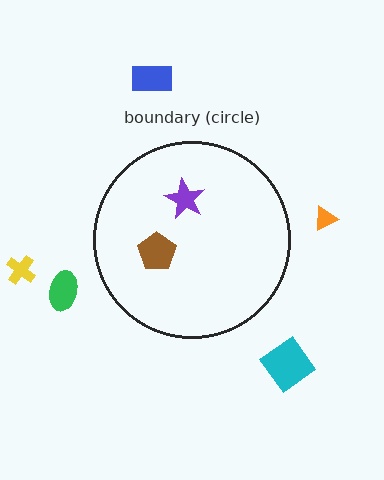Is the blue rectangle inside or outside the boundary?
Outside.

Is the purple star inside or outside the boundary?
Inside.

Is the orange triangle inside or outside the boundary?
Outside.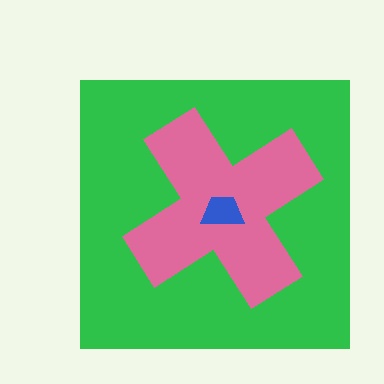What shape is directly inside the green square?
The pink cross.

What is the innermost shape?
The blue trapezoid.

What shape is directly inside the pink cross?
The blue trapezoid.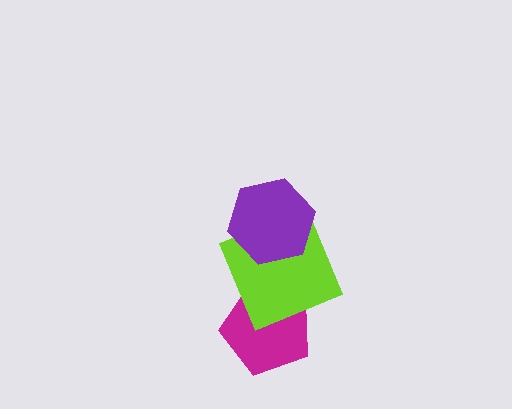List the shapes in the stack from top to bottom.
From top to bottom: the purple hexagon, the lime square, the magenta pentagon.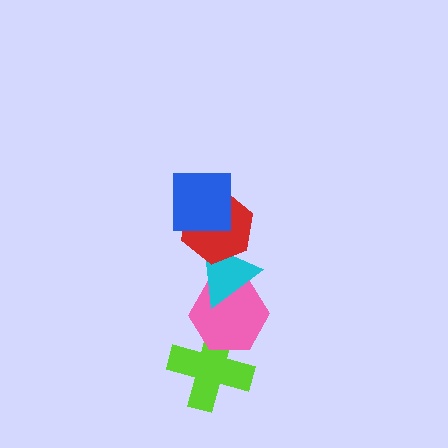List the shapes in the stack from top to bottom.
From top to bottom: the blue square, the red hexagon, the cyan triangle, the pink hexagon, the lime cross.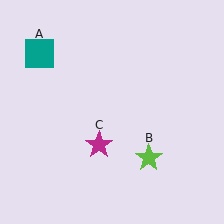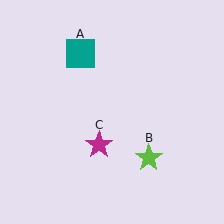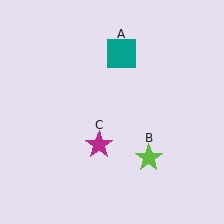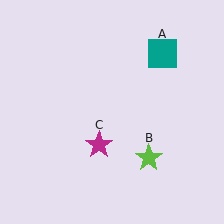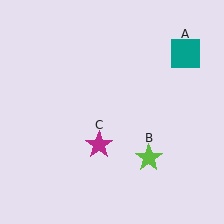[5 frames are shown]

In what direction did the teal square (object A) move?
The teal square (object A) moved right.